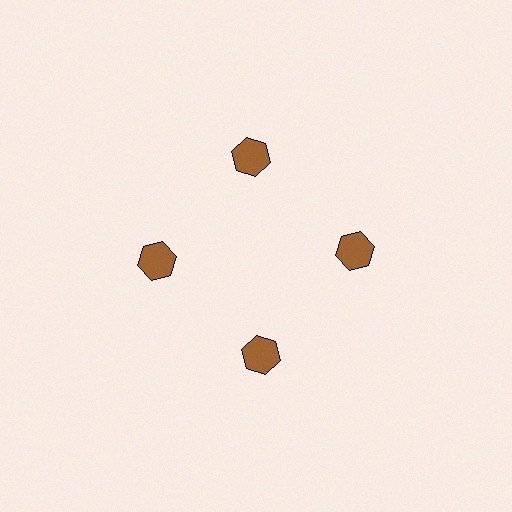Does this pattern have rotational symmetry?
Yes, this pattern has 4-fold rotational symmetry. It looks the same after rotating 90 degrees around the center.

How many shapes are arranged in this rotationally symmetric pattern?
There are 4 shapes, arranged in 4 groups of 1.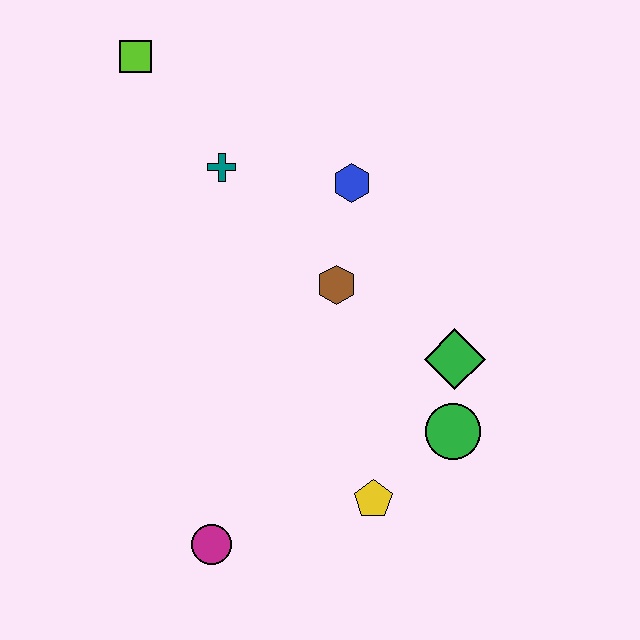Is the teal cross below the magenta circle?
No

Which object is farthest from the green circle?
The lime square is farthest from the green circle.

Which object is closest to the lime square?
The teal cross is closest to the lime square.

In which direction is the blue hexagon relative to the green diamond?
The blue hexagon is above the green diamond.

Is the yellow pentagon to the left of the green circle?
Yes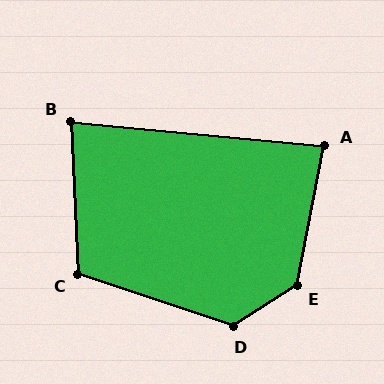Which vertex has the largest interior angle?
E, at approximately 134 degrees.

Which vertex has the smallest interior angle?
B, at approximately 82 degrees.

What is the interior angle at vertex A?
Approximately 84 degrees (acute).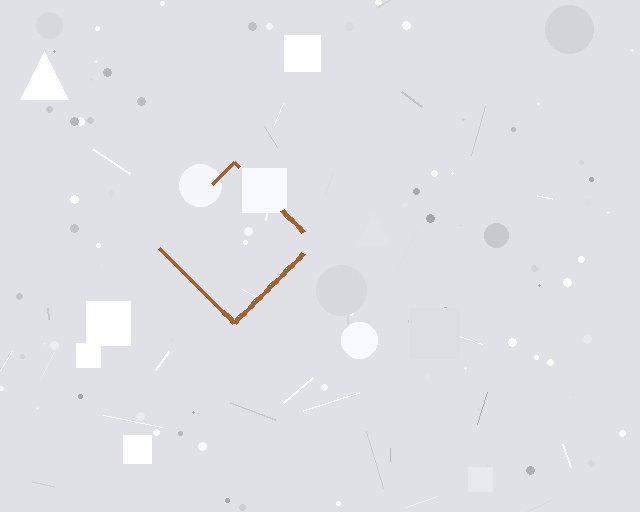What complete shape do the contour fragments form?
The contour fragments form a diamond.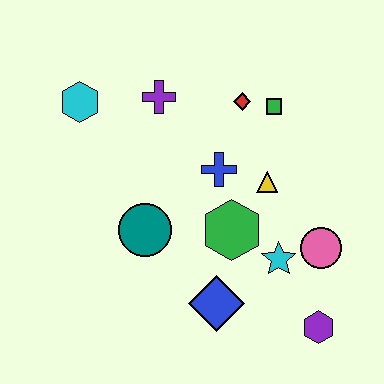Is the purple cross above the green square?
Yes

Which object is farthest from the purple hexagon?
The cyan hexagon is farthest from the purple hexagon.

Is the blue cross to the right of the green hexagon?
No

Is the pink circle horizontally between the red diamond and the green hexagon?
No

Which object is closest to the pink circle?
The cyan star is closest to the pink circle.